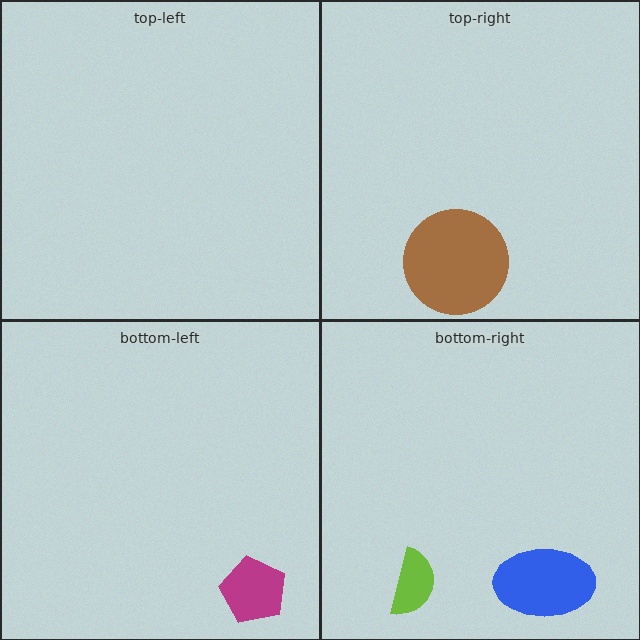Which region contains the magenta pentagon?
The bottom-left region.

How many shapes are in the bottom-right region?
2.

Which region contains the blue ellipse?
The bottom-right region.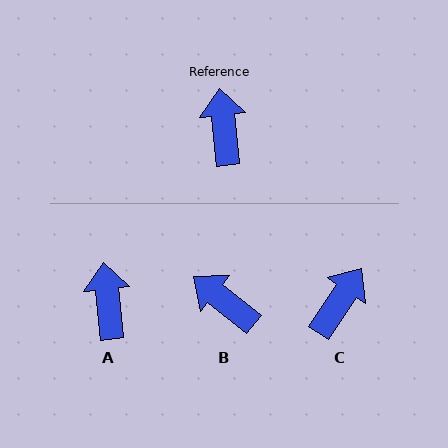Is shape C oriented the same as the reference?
No, it is off by about 40 degrees.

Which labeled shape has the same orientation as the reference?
A.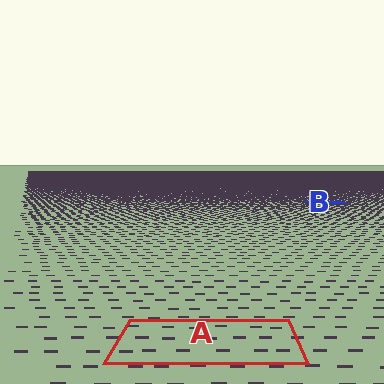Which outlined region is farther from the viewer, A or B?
Region B is farther from the viewer — the texture elements inside it appear smaller and more densely packed.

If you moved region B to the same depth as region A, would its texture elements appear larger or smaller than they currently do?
They would appear larger. At a closer depth, the same texture elements are projected at a bigger on-screen size.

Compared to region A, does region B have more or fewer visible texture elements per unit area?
Region B has more texture elements per unit area — they are packed more densely because it is farther away.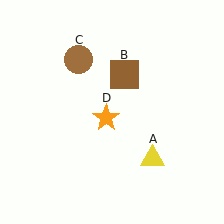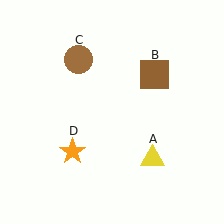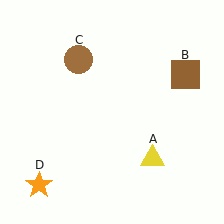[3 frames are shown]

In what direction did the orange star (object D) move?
The orange star (object D) moved down and to the left.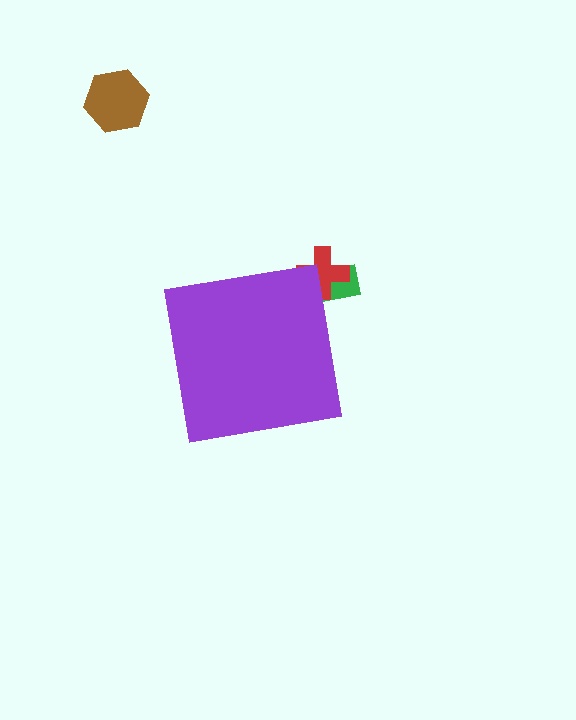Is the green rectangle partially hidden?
Yes, the green rectangle is partially hidden behind the purple square.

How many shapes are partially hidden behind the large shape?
2 shapes are partially hidden.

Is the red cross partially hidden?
Yes, the red cross is partially hidden behind the purple square.